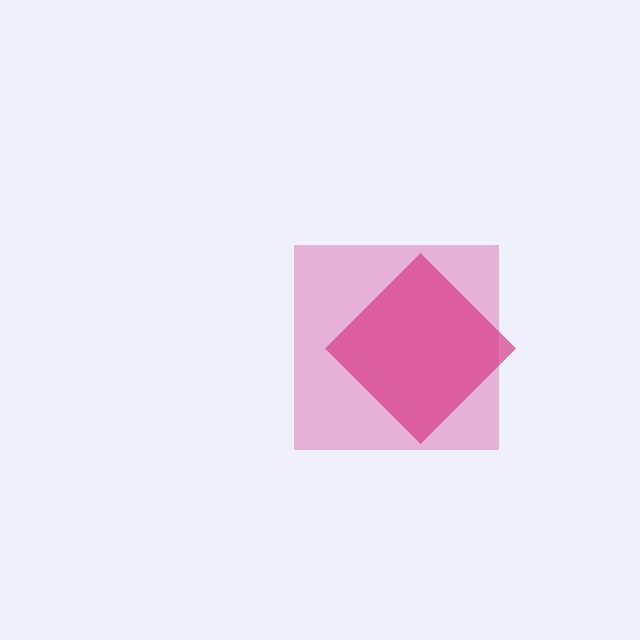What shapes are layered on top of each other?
The layered shapes are: a pink square, a magenta diamond.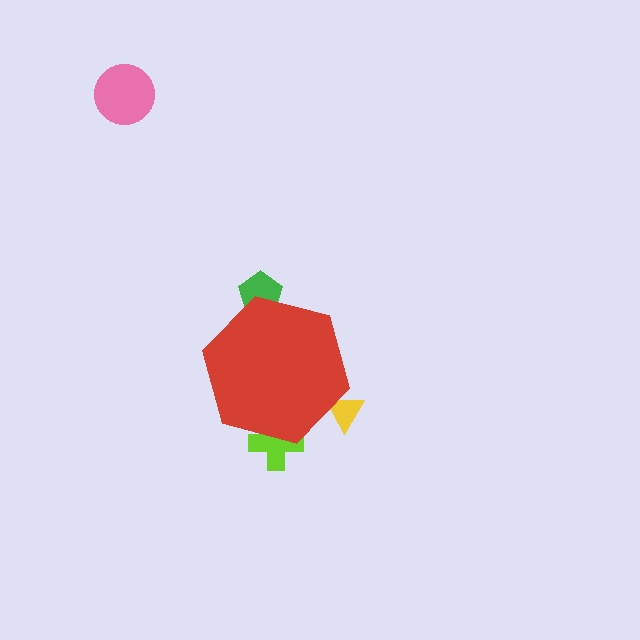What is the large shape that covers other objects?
A red hexagon.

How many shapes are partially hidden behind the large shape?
3 shapes are partially hidden.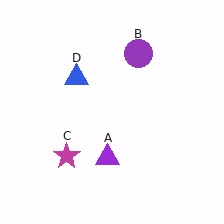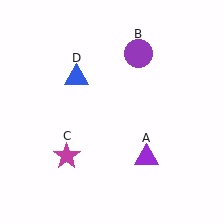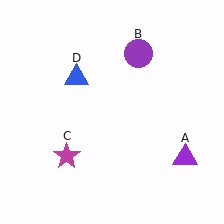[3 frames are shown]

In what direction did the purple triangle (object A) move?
The purple triangle (object A) moved right.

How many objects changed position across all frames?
1 object changed position: purple triangle (object A).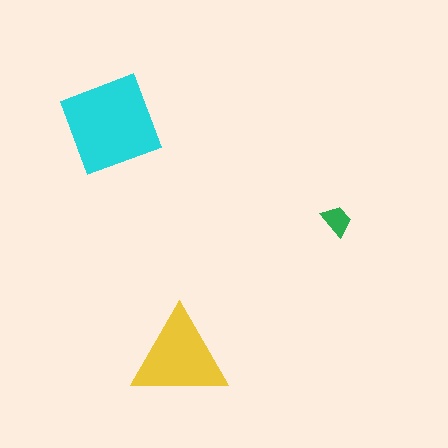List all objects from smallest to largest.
The green trapezoid, the yellow triangle, the cyan diamond.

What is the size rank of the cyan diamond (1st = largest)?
1st.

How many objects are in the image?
There are 3 objects in the image.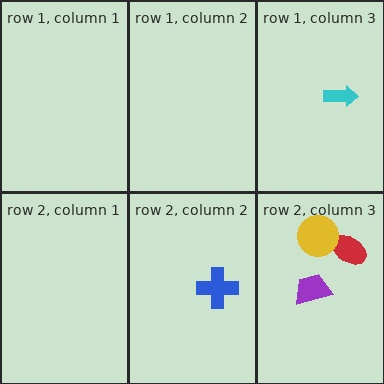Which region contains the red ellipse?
The row 2, column 3 region.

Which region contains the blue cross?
The row 2, column 2 region.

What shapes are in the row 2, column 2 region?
The blue cross.